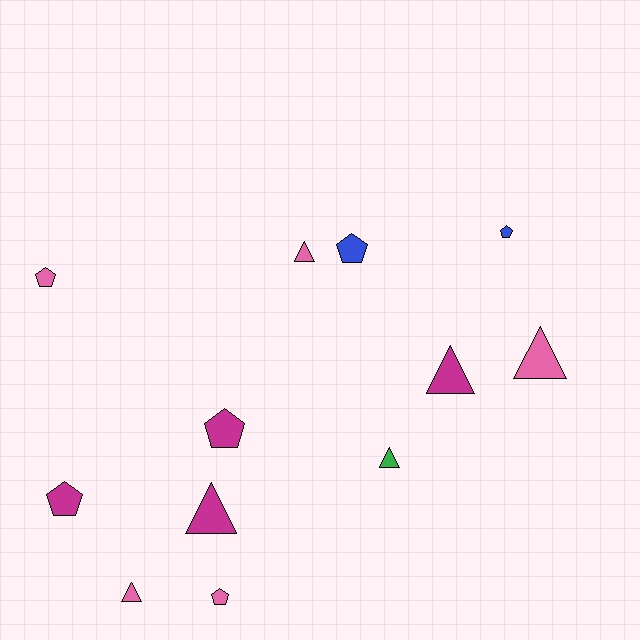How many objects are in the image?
There are 12 objects.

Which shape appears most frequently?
Pentagon, with 6 objects.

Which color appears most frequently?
Pink, with 5 objects.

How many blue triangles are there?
There are no blue triangles.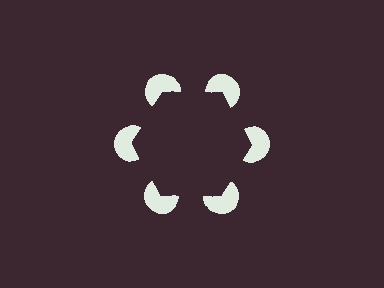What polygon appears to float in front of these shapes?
An illusory hexagon — its edges are inferred from the aligned wedge cuts in the pac-man discs, not physically drawn.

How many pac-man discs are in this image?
There are 6 — one at each vertex of the illusory hexagon.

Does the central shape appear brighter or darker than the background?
It typically appears slightly darker than the background, even though no actual brightness change is drawn.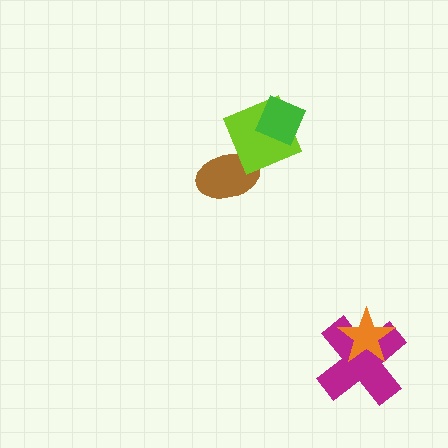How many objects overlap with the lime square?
2 objects overlap with the lime square.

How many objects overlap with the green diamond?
1 object overlaps with the green diamond.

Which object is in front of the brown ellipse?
The lime square is in front of the brown ellipse.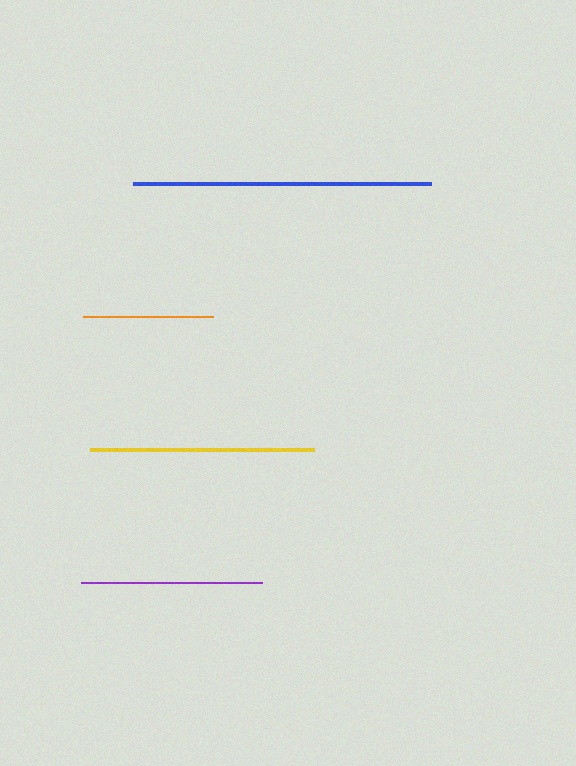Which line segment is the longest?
The blue line is the longest at approximately 298 pixels.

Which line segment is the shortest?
The orange line is the shortest at approximately 130 pixels.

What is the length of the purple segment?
The purple segment is approximately 181 pixels long.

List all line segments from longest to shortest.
From longest to shortest: blue, yellow, purple, orange.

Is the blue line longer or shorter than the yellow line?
The blue line is longer than the yellow line.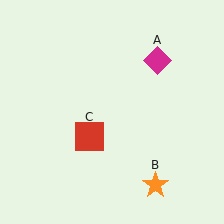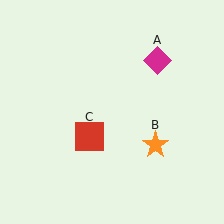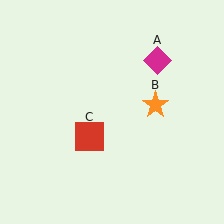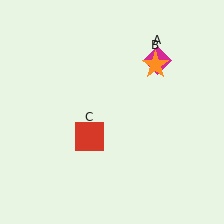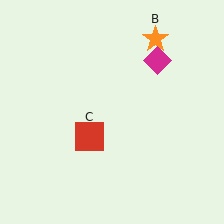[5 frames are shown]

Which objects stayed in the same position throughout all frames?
Magenta diamond (object A) and red square (object C) remained stationary.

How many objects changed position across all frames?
1 object changed position: orange star (object B).